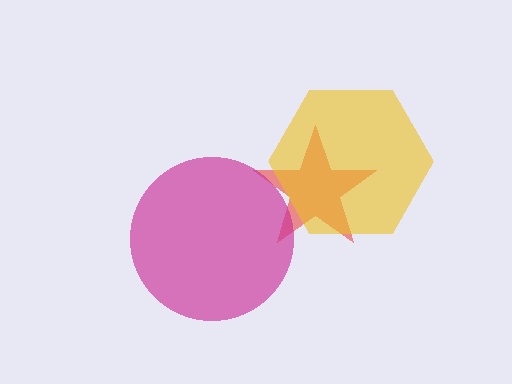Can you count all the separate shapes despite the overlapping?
Yes, there are 3 separate shapes.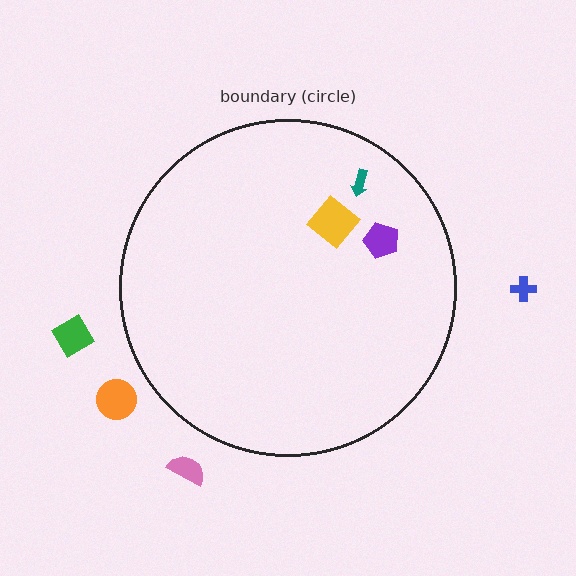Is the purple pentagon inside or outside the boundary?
Inside.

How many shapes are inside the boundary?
3 inside, 4 outside.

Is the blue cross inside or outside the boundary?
Outside.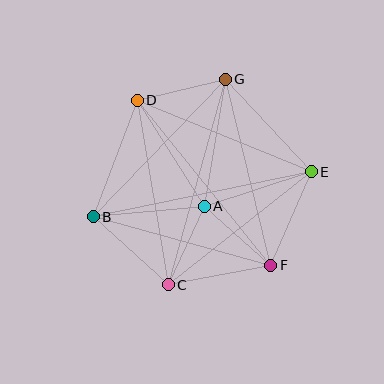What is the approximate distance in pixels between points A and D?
The distance between A and D is approximately 125 pixels.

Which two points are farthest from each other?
Points B and E are farthest from each other.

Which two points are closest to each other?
Points A and C are closest to each other.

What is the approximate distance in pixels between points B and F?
The distance between B and F is approximately 184 pixels.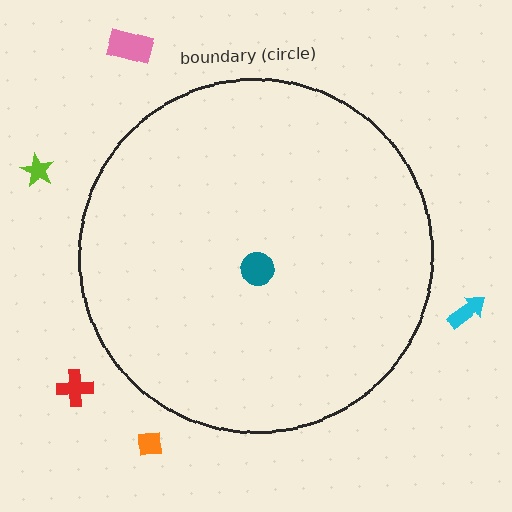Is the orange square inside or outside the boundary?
Outside.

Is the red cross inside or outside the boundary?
Outside.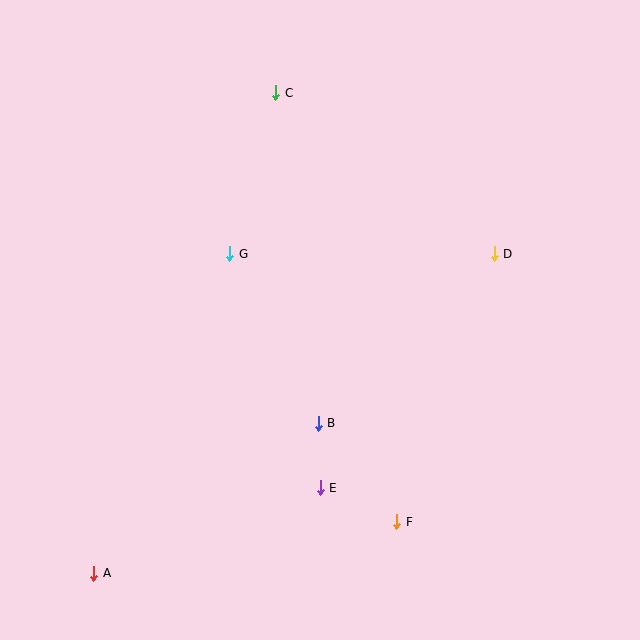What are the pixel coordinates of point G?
Point G is at (230, 254).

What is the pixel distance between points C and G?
The distance between C and G is 167 pixels.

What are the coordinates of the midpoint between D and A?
The midpoint between D and A is at (294, 413).